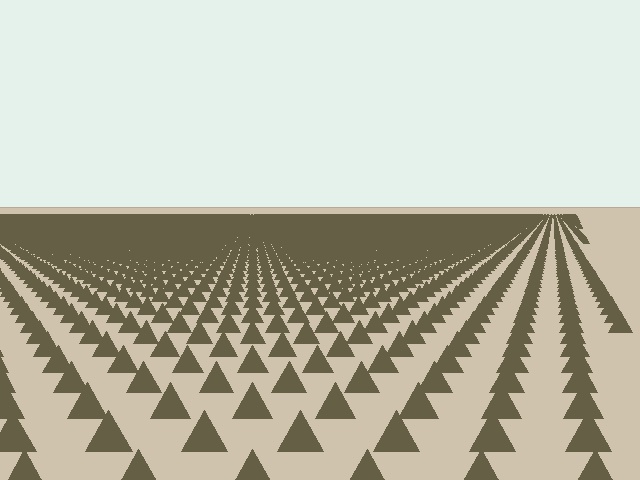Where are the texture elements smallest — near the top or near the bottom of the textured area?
Near the top.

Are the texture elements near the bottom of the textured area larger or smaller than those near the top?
Larger. Near the bottom, elements are closer to the viewer and appear at a bigger on-screen size.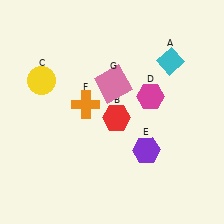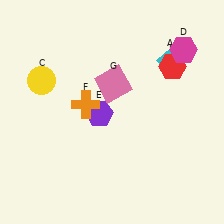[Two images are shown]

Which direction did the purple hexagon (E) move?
The purple hexagon (E) moved left.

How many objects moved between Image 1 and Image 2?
3 objects moved between the two images.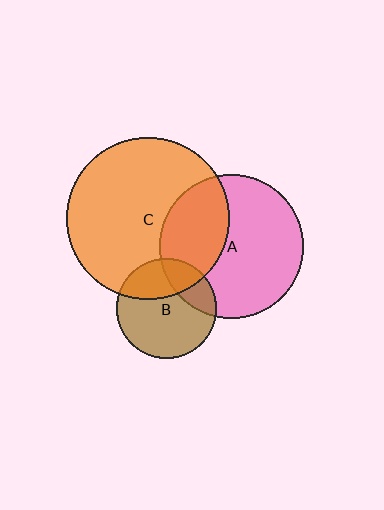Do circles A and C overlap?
Yes.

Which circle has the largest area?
Circle C (orange).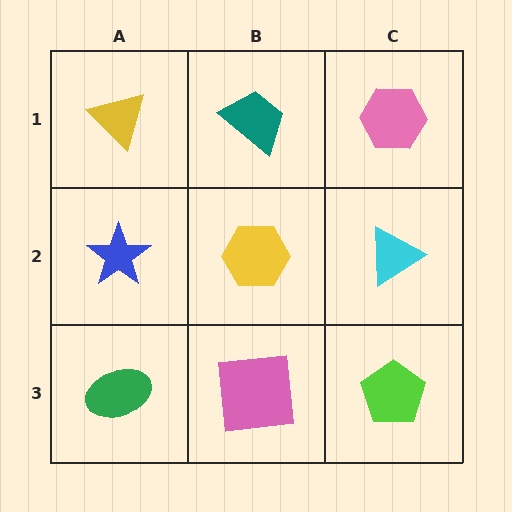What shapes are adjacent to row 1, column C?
A cyan triangle (row 2, column C), a teal trapezoid (row 1, column B).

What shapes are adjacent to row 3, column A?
A blue star (row 2, column A), a pink square (row 3, column B).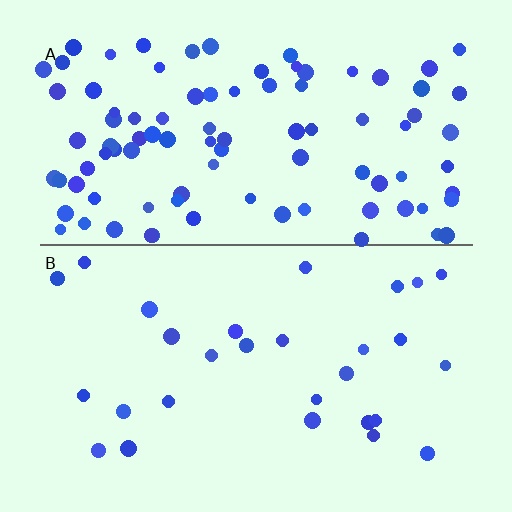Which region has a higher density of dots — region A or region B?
A (the top).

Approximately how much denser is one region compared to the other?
Approximately 3.3× — region A over region B.